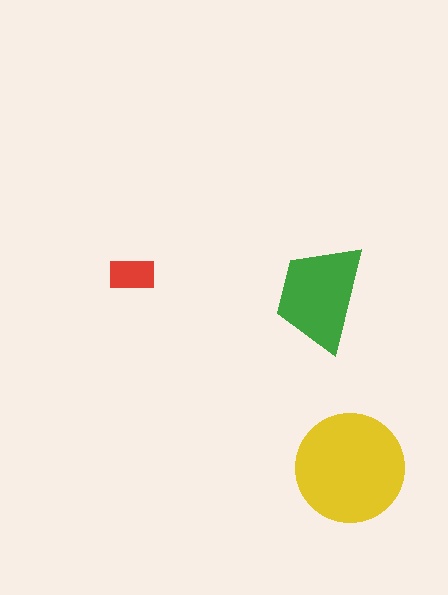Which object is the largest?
The yellow circle.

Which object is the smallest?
The red rectangle.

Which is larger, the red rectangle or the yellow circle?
The yellow circle.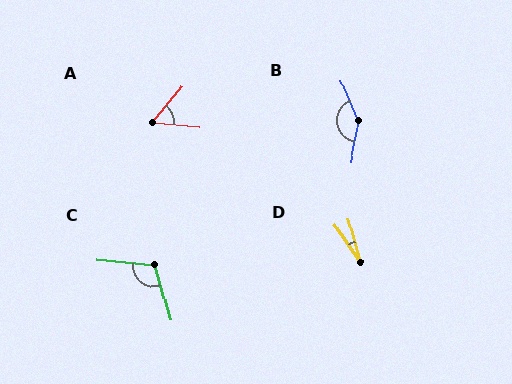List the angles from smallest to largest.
D (19°), A (56°), C (111°), B (147°).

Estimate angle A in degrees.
Approximately 56 degrees.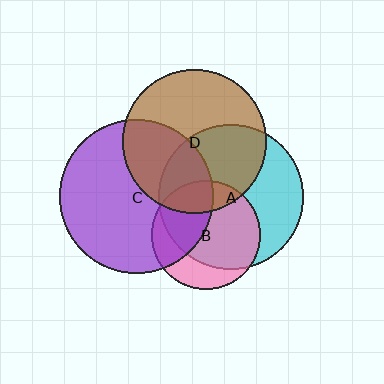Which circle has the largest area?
Circle C (purple).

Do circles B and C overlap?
Yes.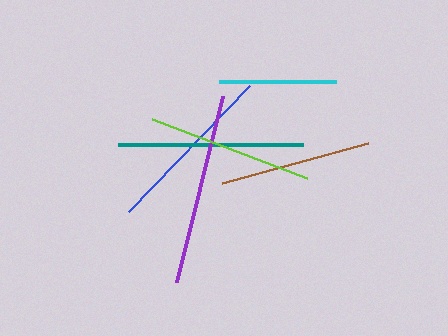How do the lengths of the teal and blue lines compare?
The teal and blue lines are approximately the same length.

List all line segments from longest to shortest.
From longest to shortest: purple, teal, blue, lime, brown, cyan.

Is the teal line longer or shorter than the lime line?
The teal line is longer than the lime line.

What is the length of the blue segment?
The blue segment is approximately 174 pixels long.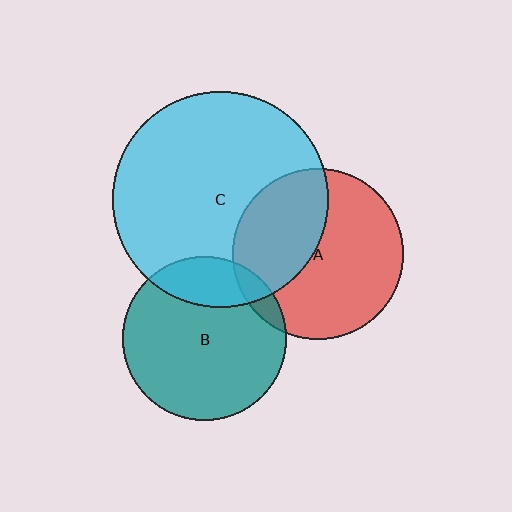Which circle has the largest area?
Circle C (cyan).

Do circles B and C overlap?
Yes.